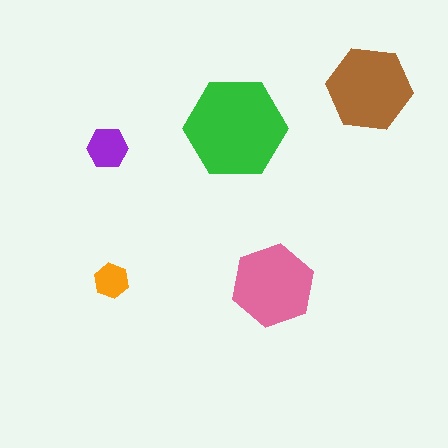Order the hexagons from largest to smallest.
the green one, the brown one, the pink one, the purple one, the orange one.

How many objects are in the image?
There are 5 objects in the image.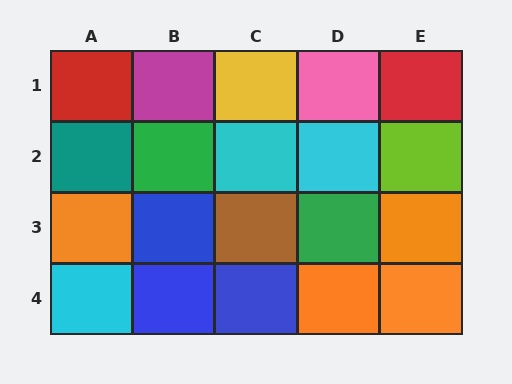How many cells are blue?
3 cells are blue.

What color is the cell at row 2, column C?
Cyan.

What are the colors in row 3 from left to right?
Orange, blue, brown, green, orange.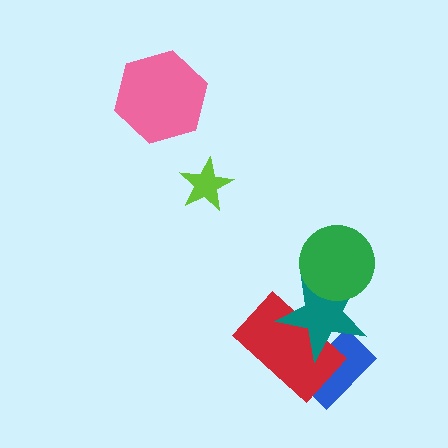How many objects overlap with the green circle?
1 object overlaps with the green circle.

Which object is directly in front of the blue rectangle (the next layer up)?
The red rectangle is directly in front of the blue rectangle.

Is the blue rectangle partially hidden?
Yes, it is partially covered by another shape.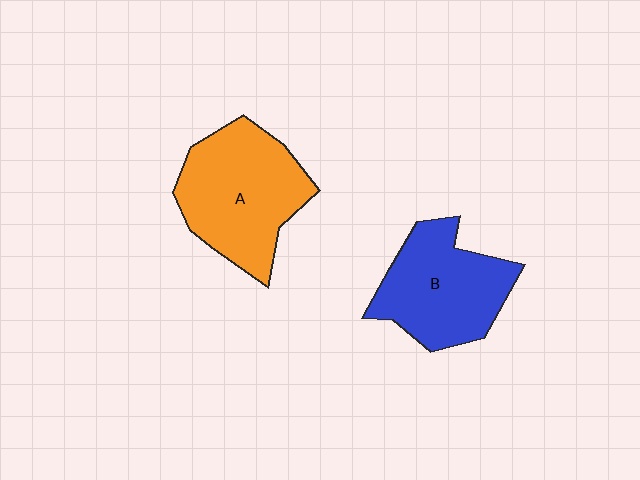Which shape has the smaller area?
Shape B (blue).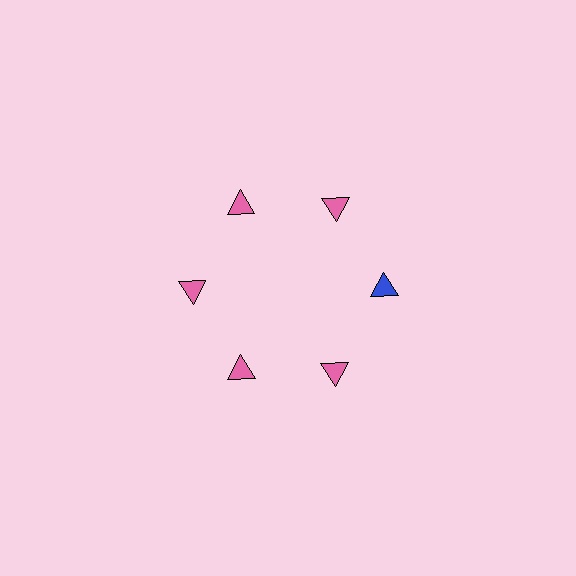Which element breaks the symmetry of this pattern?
The blue triangle at roughly the 3 o'clock position breaks the symmetry. All other shapes are pink triangles.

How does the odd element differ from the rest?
It has a different color: blue instead of pink.